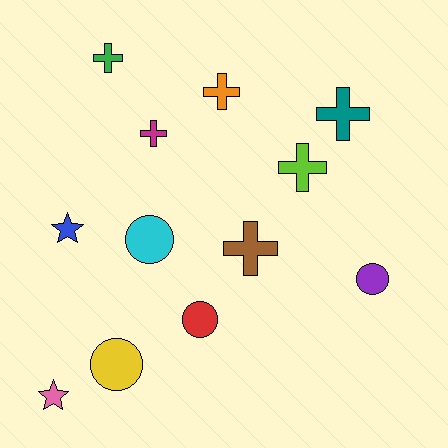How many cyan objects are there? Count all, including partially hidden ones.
There is 1 cyan object.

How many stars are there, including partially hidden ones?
There are 2 stars.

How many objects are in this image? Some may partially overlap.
There are 12 objects.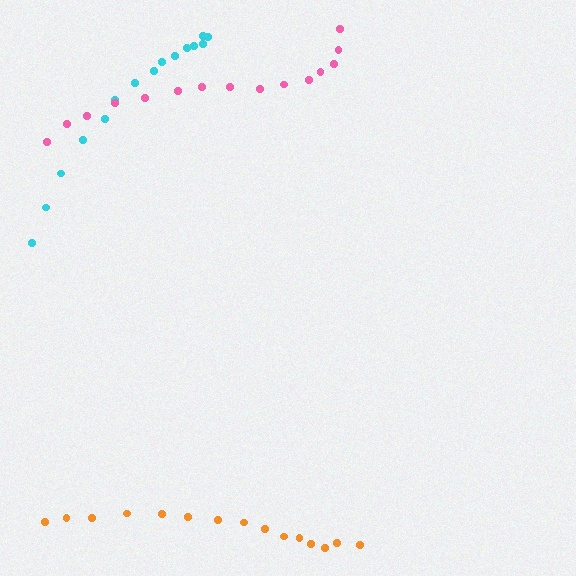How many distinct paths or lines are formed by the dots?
There are 3 distinct paths.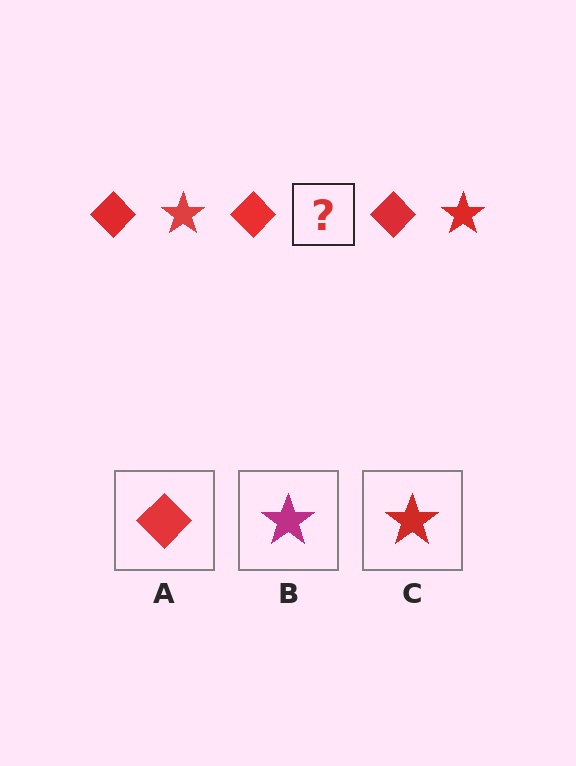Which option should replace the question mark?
Option C.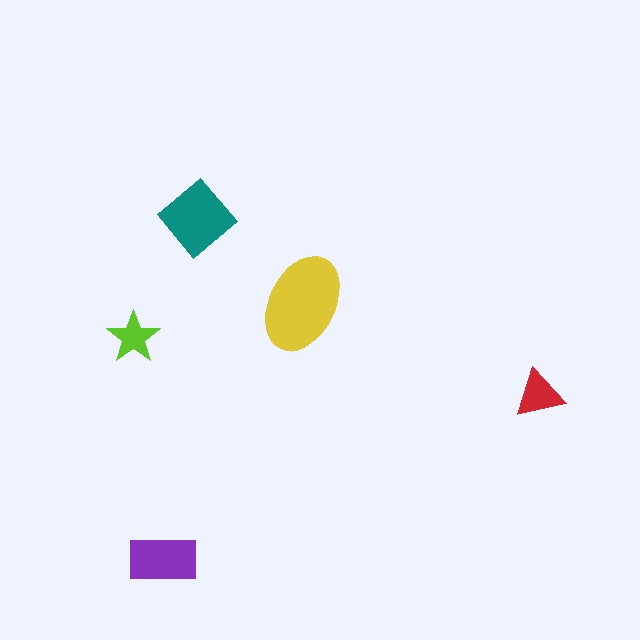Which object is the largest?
The yellow ellipse.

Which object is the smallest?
The lime star.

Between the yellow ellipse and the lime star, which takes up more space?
The yellow ellipse.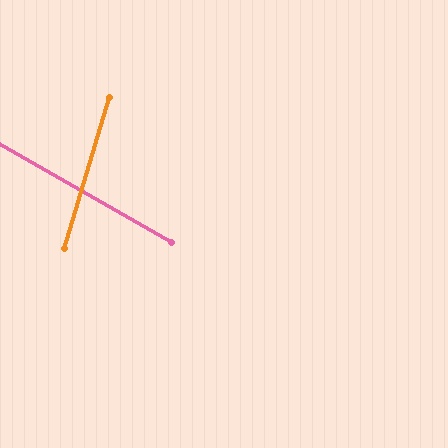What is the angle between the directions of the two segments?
Approximately 77 degrees.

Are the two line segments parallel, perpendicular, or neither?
Neither parallel nor perpendicular — they differ by about 77°.